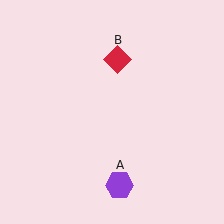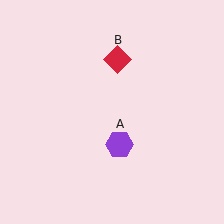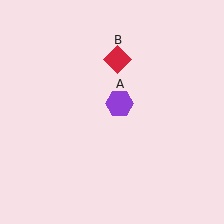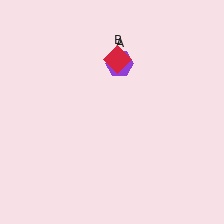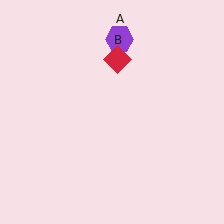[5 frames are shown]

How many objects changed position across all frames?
1 object changed position: purple hexagon (object A).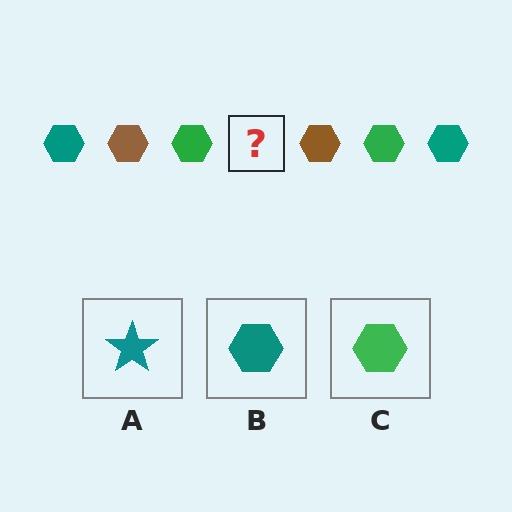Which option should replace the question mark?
Option B.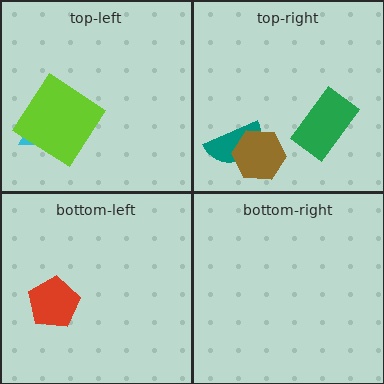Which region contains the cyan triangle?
The top-left region.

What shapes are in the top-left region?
The cyan triangle, the lime diamond.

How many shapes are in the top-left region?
2.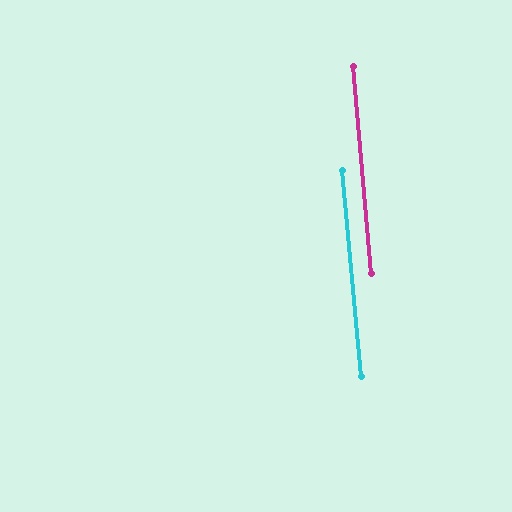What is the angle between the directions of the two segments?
Approximately 0 degrees.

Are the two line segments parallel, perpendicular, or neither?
Parallel — their directions differ by only 0.3°.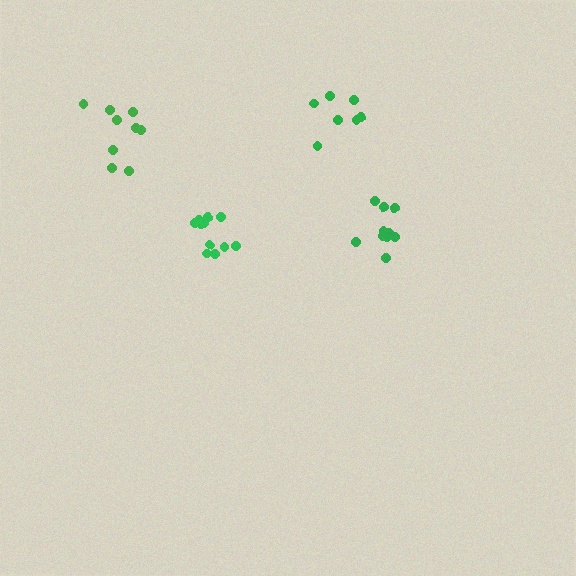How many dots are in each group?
Group 1: 11 dots, Group 2: 9 dots, Group 3: 10 dots, Group 4: 7 dots (37 total).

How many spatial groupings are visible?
There are 4 spatial groupings.